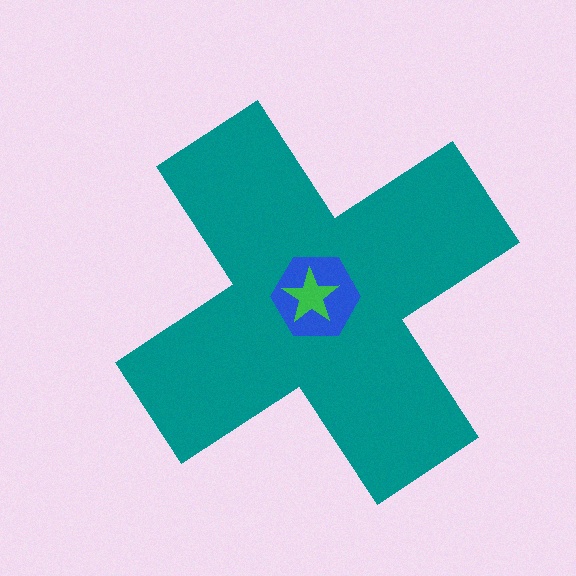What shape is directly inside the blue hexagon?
The green star.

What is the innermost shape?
The green star.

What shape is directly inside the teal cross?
The blue hexagon.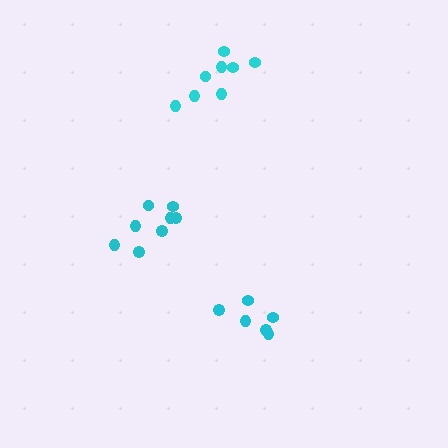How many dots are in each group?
Group 1: 8 dots, Group 2: 8 dots, Group 3: 6 dots (22 total).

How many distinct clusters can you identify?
There are 3 distinct clusters.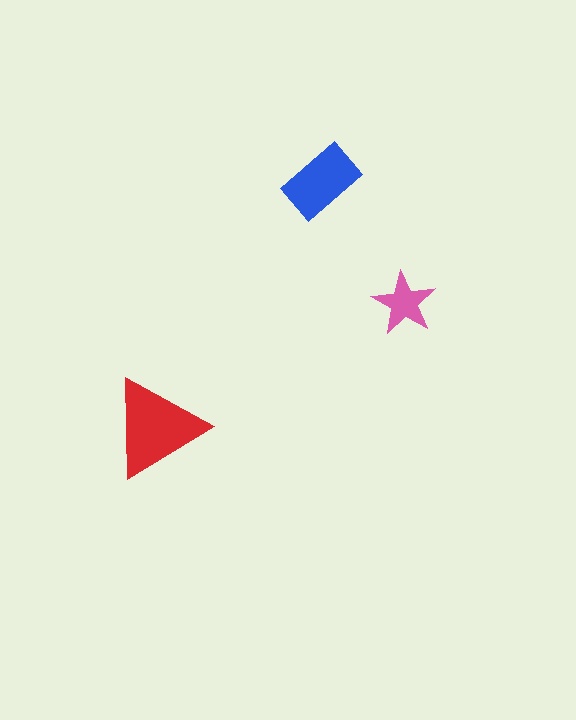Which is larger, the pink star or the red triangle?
The red triangle.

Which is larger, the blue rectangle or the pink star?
The blue rectangle.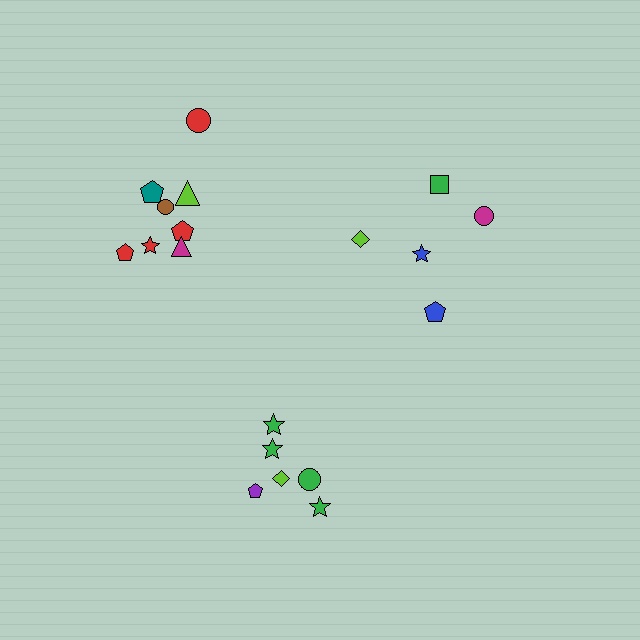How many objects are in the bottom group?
There are 6 objects.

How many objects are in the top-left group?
There are 8 objects.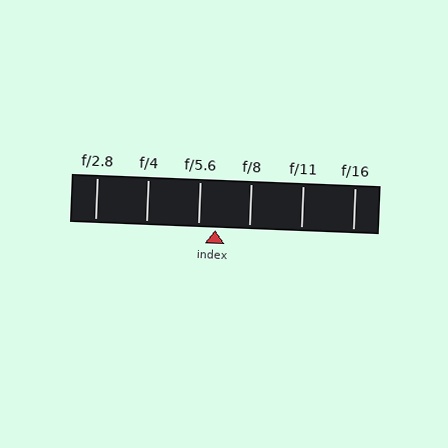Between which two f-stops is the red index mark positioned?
The index mark is between f/5.6 and f/8.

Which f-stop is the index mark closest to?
The index mark is closest to f/5.6.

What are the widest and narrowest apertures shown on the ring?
The widest aperture shown is f/2.8 and the narrowest is f/16.